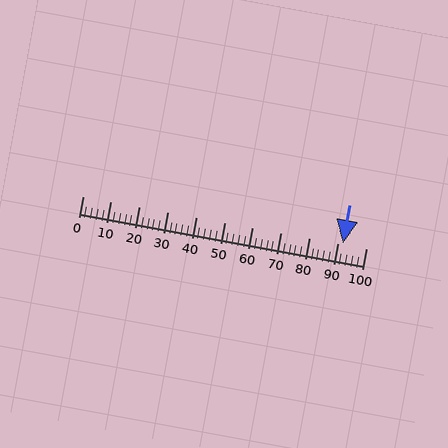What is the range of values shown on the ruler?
The ruler shows values from 0 to 100.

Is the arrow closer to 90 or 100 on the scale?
The arrow is closer to 90.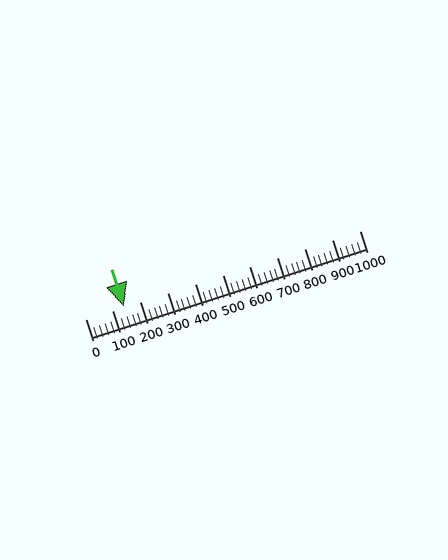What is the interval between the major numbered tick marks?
The major tick marks are spaced 100 units apart.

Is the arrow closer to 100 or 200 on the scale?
The arrow is closer to 100.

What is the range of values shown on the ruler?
The ruler shows values from 0 to 1000.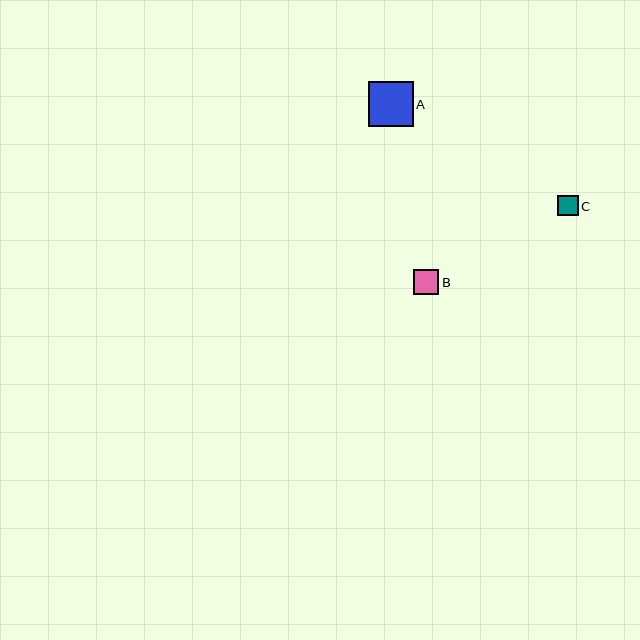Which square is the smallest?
Square C is the smallest with a size of approximately 20 pixels.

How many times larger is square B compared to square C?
Square B is approximately 1.2 times the size of square C.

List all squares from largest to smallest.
From largest to smallest: A, B, C.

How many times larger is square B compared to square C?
Square B is approximately 1.2 times the size of square C.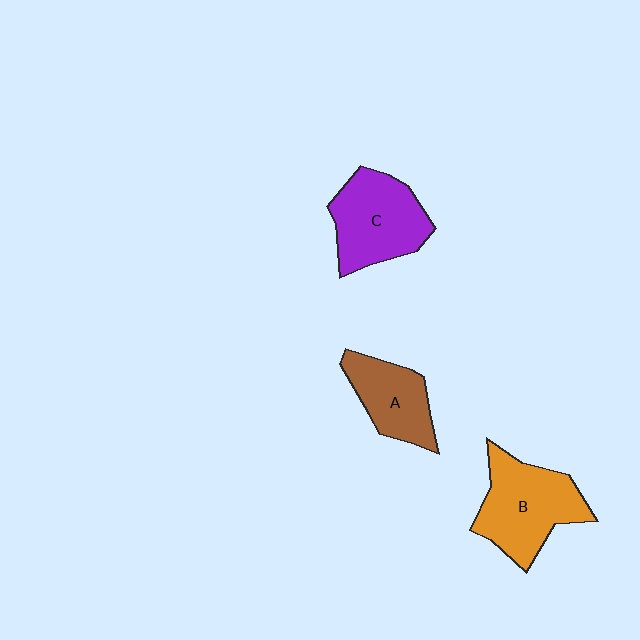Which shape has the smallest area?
Shape A (brown).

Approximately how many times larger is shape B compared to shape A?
Approximately 1.5 times.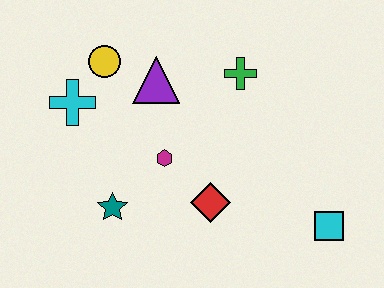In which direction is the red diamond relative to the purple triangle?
The red diamond is below the purple triangle.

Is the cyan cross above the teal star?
Yes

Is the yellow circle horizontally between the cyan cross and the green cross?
Yes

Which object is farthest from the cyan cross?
The cyan square is farthest from the cyan cross.